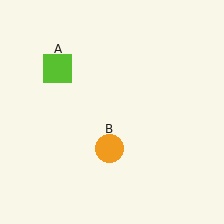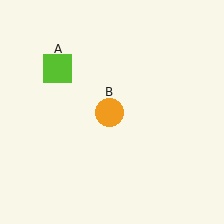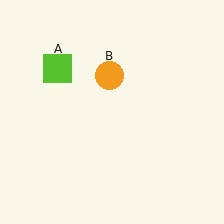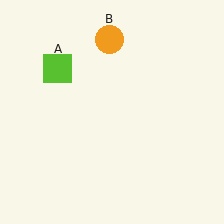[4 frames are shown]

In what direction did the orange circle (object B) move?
The orange circle (object B) moved up.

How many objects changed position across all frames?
1 object changed position: orange circle (object B).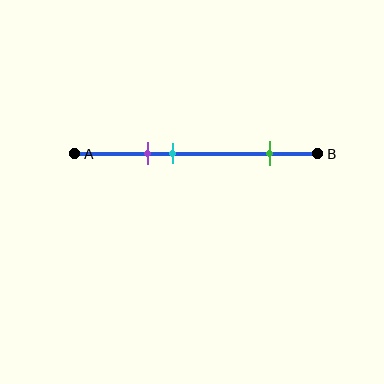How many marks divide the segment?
There are 3 marks dividing the segment.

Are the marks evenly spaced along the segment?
No, the marks are not evenly spaced.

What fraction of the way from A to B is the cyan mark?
The cyan mark is approximately 40% (0.4) of the way from A to B.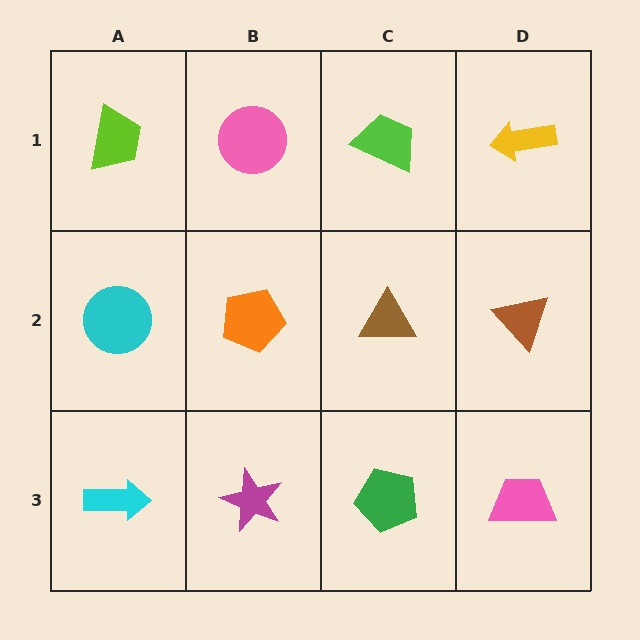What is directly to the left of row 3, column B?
A cyan arrow.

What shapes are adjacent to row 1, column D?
A brown triangle (row 2, column D), a lime trapezoid (row 1, column C).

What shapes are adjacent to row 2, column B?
A pink circle (row 1, column B), a magenta star (row 3, column B), a cyan circle (row 2, column A), a brown triangle (row 2, column C).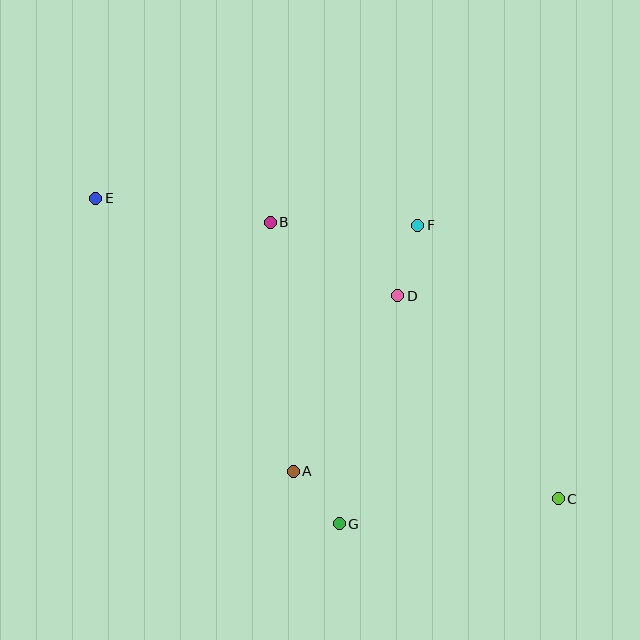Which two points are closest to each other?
Points A and G are closest to each other.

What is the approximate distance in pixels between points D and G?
The distance between D and G is approximately 235 pixels.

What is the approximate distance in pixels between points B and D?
The distance between B and D is approximately 147 pixels.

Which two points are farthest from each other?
Points C and E are farthest from each other.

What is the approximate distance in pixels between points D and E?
The distance between D and E is approximately 317 pixels.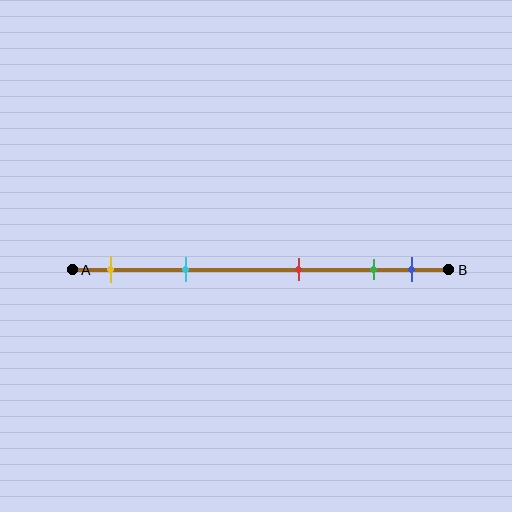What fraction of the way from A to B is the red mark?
The red mark is approximately 60% (0.6) of the way from A to B.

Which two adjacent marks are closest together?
The green and blue marks are the closest adjacent pair.